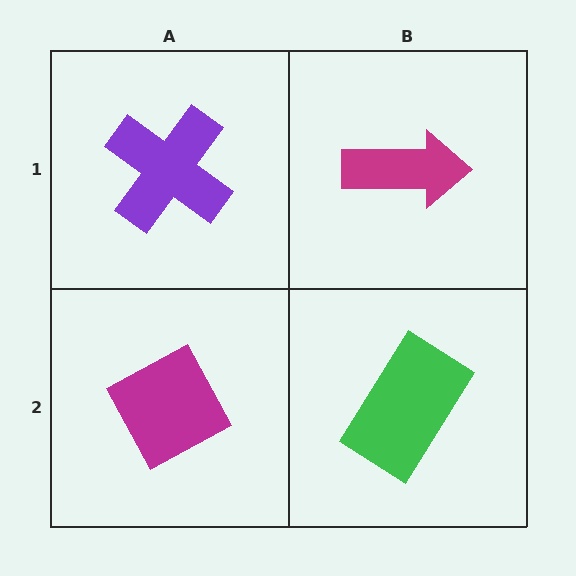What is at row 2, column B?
A green rectangle.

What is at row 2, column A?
A magenta diamond.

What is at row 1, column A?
A purple cross.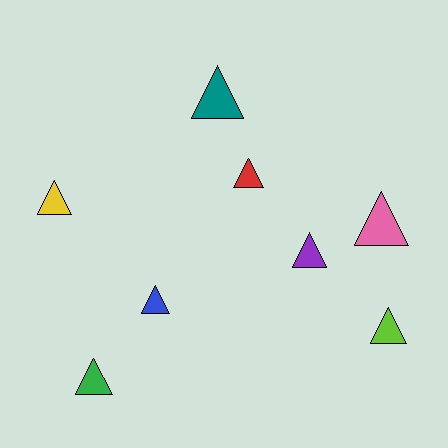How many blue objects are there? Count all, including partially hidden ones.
There is 1 blue object.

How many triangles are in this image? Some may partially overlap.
There are 8 triangles.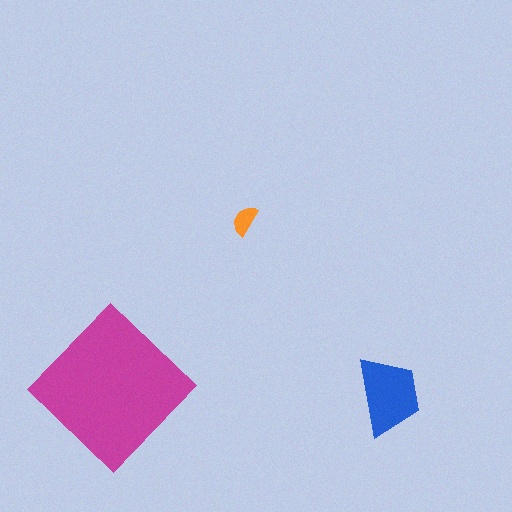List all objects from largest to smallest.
The magenta diamond, the blue trapezoid, the orange semicircle.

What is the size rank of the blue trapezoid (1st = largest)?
2nd.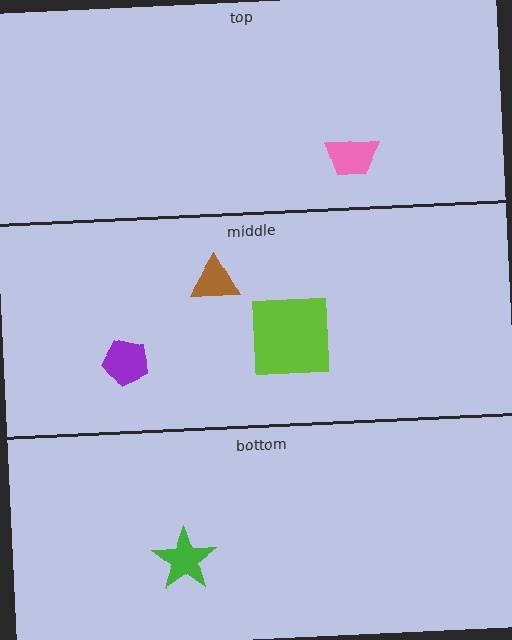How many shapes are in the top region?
1.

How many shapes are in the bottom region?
1.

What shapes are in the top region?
The pink trapezoid.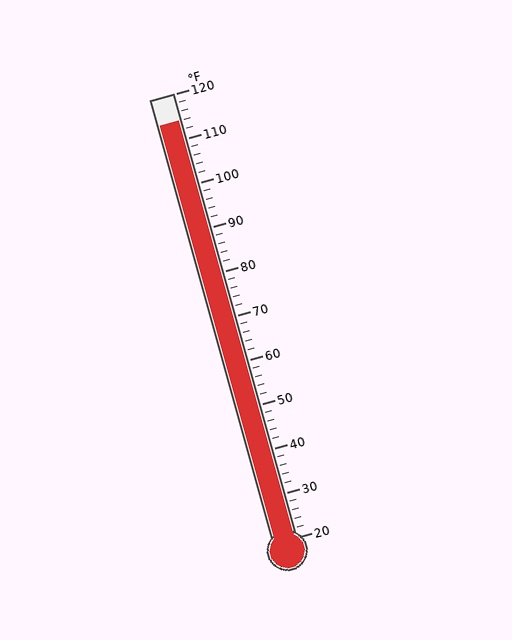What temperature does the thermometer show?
The thermometer shows approximately 114°F.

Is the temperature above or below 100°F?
The temperature is above 100°F.